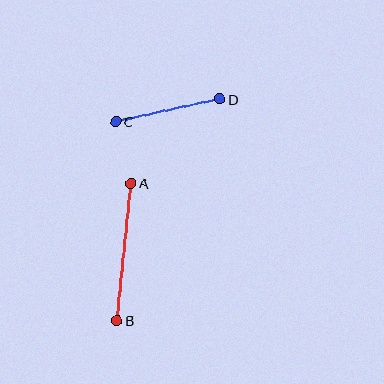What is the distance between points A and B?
The distance is approximately 138 pixels.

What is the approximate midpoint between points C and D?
The midpoint is at approximately (168, 110) pixels.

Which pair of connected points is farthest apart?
Points A and B are farthest apart.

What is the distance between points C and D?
The distance is approximately 106 pixels.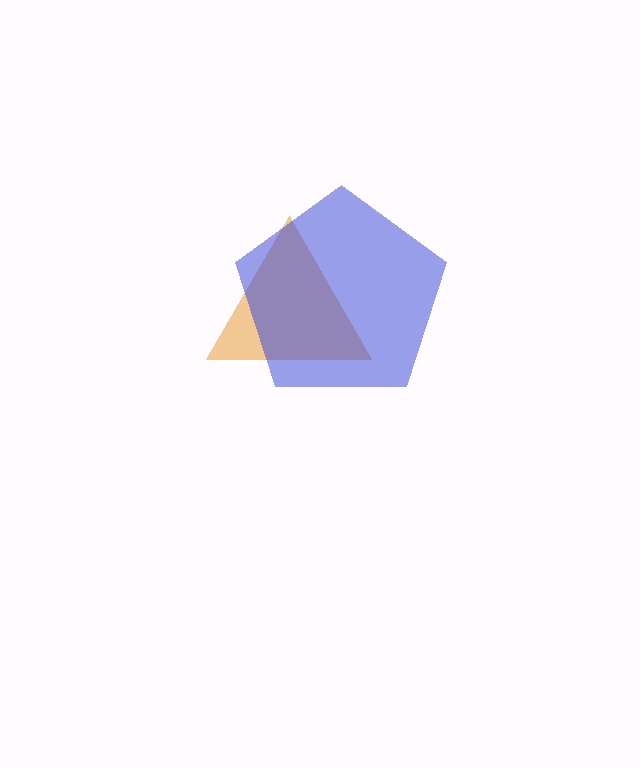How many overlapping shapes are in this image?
There are 2 overlapping shapes in the image.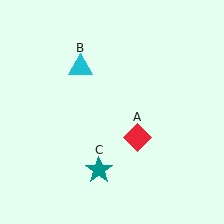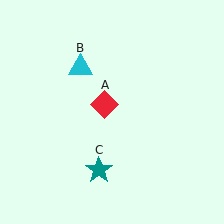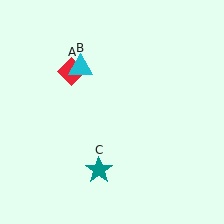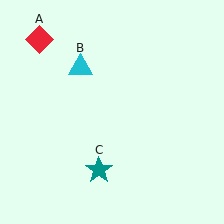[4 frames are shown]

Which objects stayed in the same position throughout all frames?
Cyan triangle (object B) and teal star (object C) remained stationary.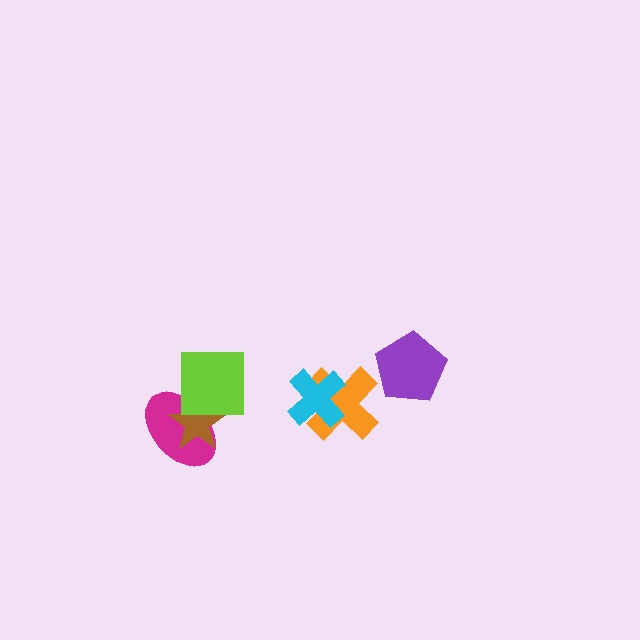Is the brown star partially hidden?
Yes, it is partially covered by another shape.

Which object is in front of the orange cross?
The cyan cross is in front of the orange cross.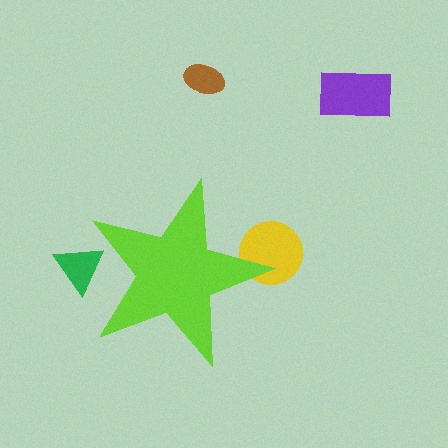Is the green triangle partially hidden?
Yes, the green triangle is partially hidden behind the lime star.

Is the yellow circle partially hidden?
Yes, the yellow circle is partially hidden behind the lime star.